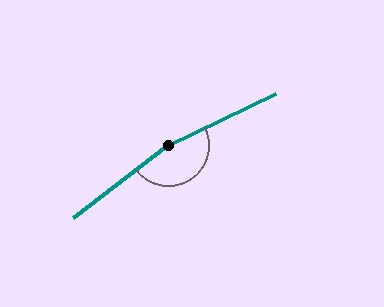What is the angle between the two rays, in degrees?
Approximately 168 degrees.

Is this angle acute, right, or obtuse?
It is obtuse.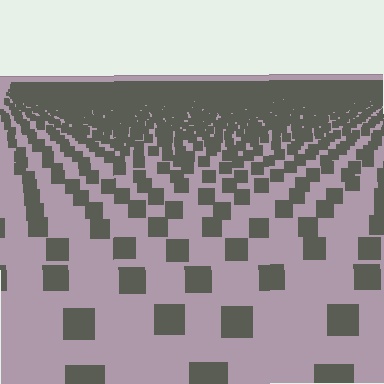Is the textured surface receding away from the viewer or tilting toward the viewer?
The surface is receding away from the viewer. Texture elements get smaller and denser toward the top.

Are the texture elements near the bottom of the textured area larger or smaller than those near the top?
Larger. Near the bottom, elements are closer to the viewer and appear at a bigger on-screen size.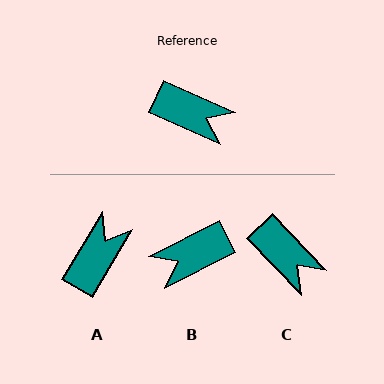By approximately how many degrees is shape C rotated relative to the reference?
Approximately 22 degrees clockwise.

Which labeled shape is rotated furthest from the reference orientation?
B, about 129 degrees away.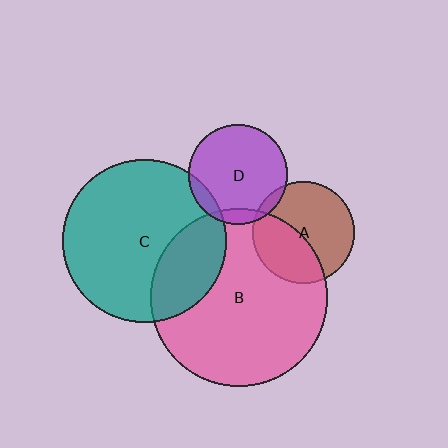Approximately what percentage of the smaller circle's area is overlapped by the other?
Approximately 25%.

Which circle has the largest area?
Circle B (pink).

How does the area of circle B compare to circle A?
Approximately 3.0 times.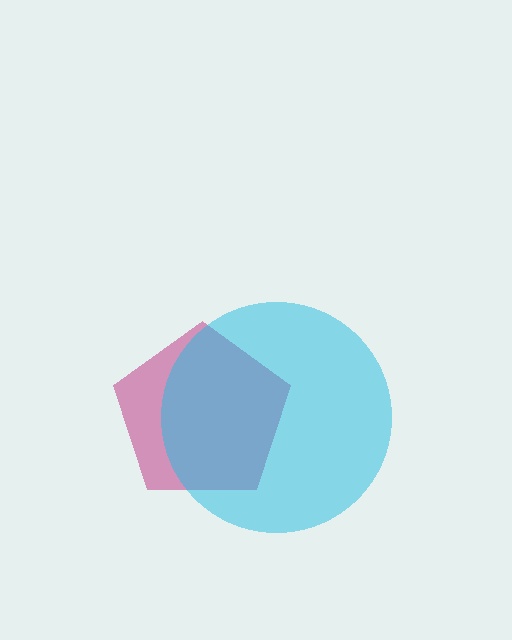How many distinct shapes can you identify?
There are 2 distinct shapes: a magenta pentagon, a cyan circle.